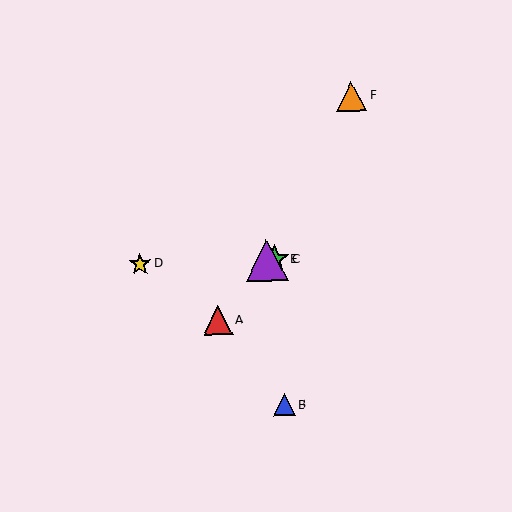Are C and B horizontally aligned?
No, C is at y≈260 and B is at y≈405.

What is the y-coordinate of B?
Object B is at y≈405.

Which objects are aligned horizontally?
Objects C, D, E are aligned horizontally.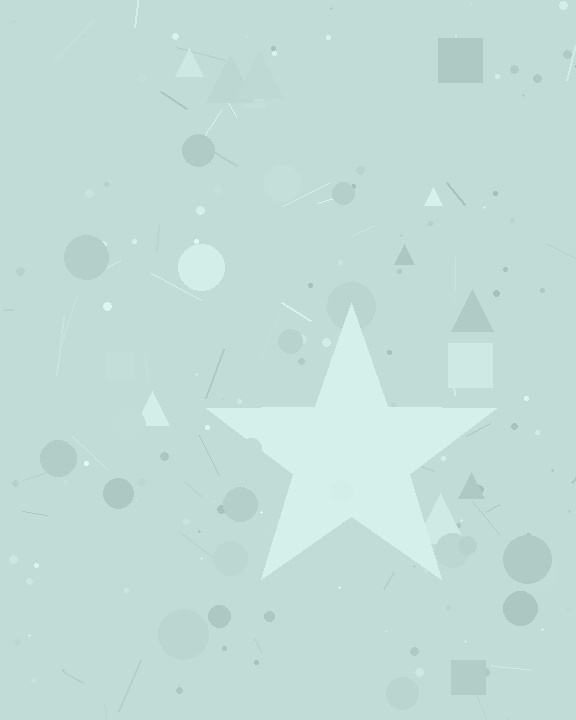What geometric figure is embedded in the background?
A star is embedded in the background.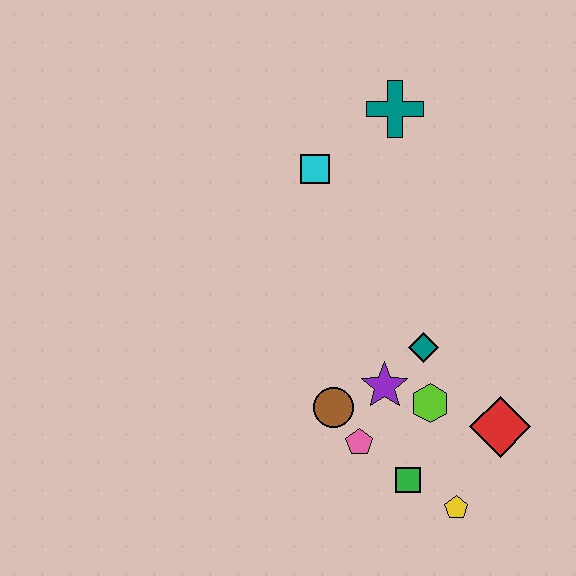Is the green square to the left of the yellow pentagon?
Yes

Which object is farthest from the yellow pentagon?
The teal cross is farthest from the yellow pentagon.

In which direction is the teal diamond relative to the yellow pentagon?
The teal diamond is above the yellow pentagon.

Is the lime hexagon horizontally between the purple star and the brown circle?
No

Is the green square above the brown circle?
No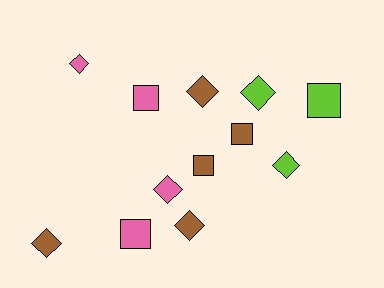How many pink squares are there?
There are 2 pink squares.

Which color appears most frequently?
Brown, with 5 objects.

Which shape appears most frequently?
Diamond, with 7 objects.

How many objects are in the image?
There are 12 objects.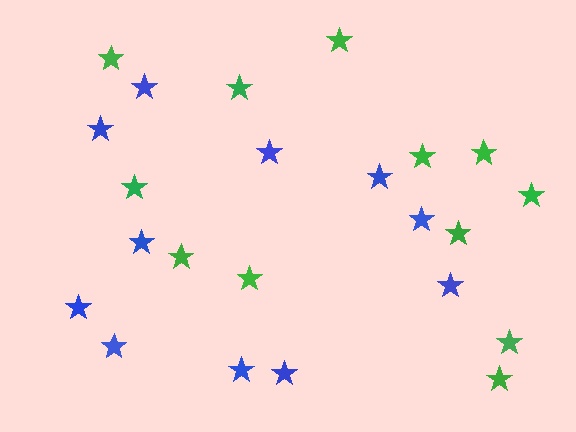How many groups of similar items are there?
There are 2 groups: one group of blue stars (11) and one group of green stars (12).